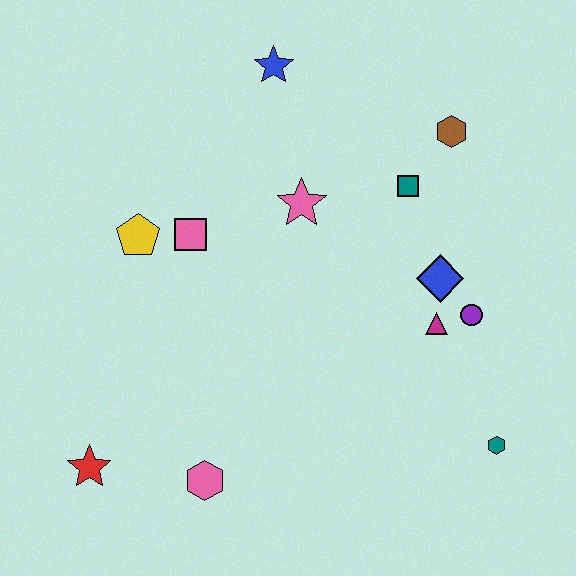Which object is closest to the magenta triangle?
The purple circle is closest to the magenta triangle.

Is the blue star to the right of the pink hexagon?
Yes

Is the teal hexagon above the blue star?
No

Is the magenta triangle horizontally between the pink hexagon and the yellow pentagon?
No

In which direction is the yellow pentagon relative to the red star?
The yellow pentagon is above the red star.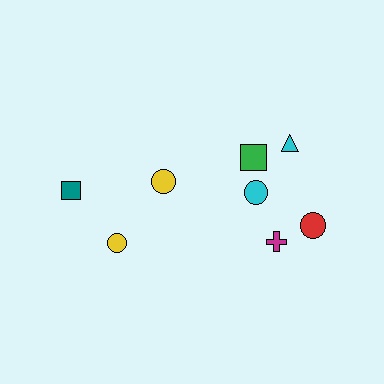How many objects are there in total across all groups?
There are 8 objects.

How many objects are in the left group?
There are 3 objects.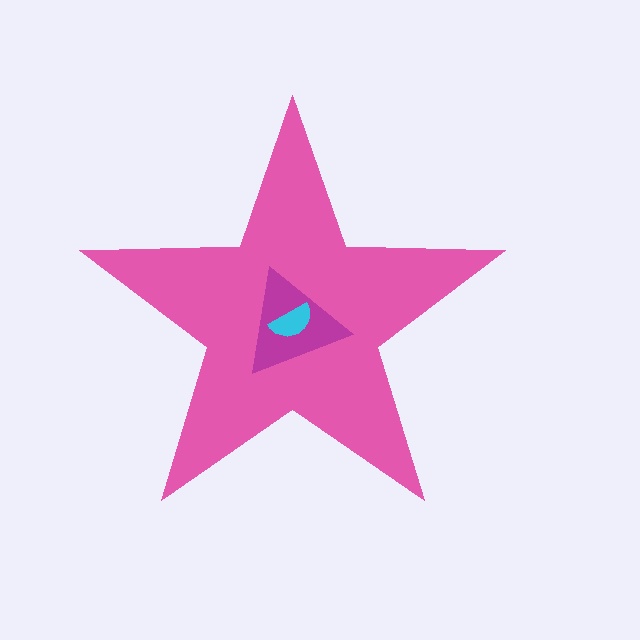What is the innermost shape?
The cyan semicircle.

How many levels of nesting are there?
3.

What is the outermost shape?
The pink star.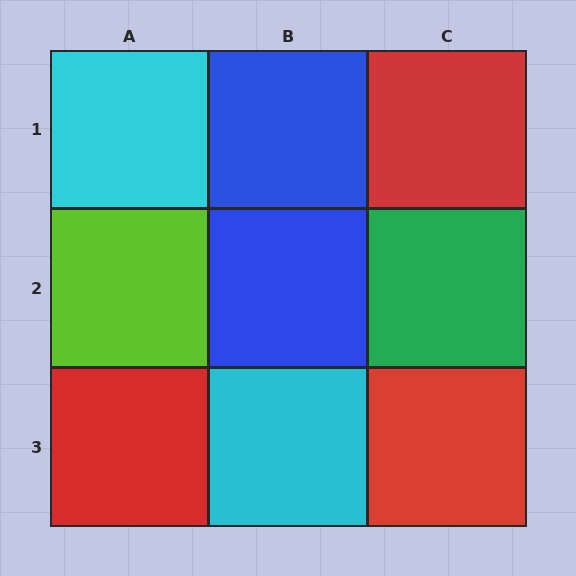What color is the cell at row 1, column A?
Cyan.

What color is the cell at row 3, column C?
Red.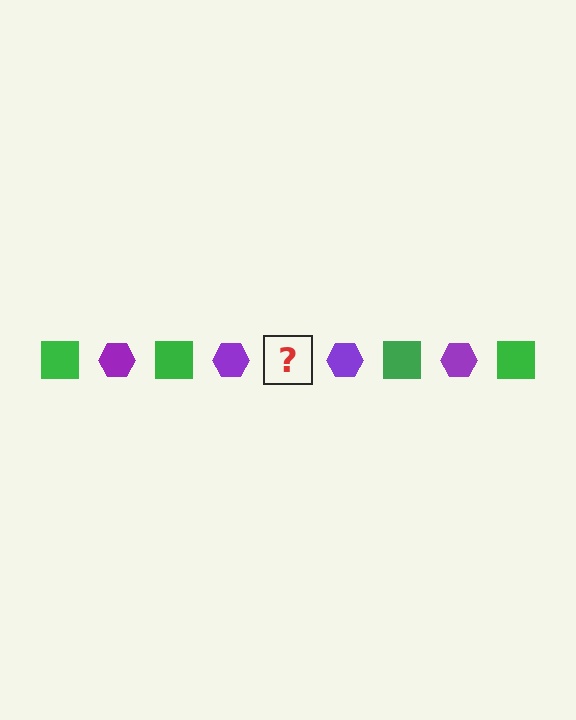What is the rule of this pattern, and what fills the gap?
The rule is that the pattern alternates between green square and purple hexagon. The gap should be filled with a green square.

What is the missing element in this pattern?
The missing element is a green square.